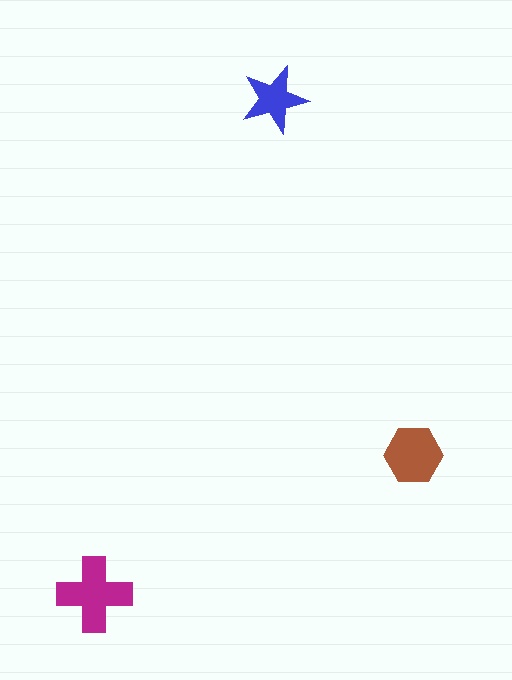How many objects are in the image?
There are 3 objects in the image.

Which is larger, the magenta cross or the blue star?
The magenta cross.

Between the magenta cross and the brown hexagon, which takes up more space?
The magenta cross.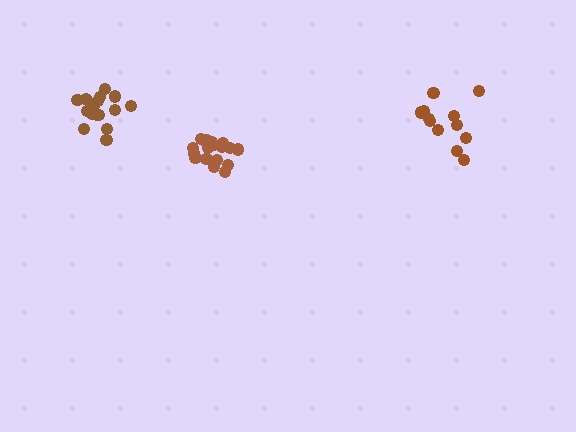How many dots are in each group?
Group 1: 12 dots, Group 2: 17 dots, Group 3: 18 dots (47 total).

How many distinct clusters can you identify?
There are 3 distinct clusters.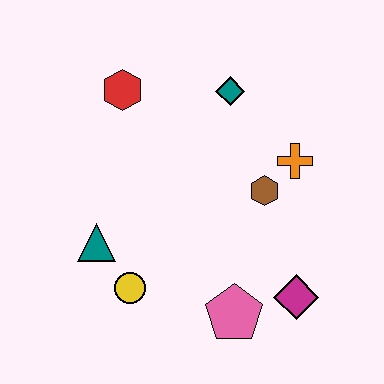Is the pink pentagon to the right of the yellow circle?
Yes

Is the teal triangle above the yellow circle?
Yes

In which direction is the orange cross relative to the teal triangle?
The orange cross is to the right of the teal triangle.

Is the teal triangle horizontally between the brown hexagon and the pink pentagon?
No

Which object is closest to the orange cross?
The brown hexagon is closest to the orange cross.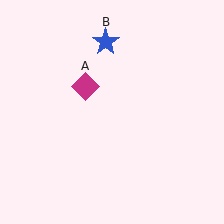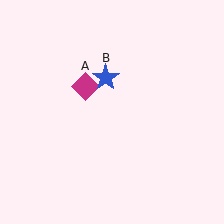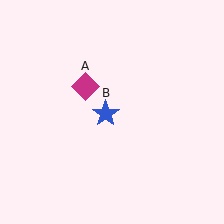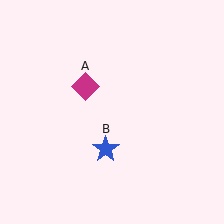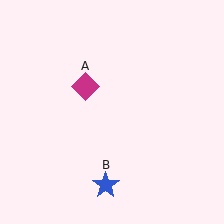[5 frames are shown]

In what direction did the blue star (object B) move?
The blue star (object B) moved down.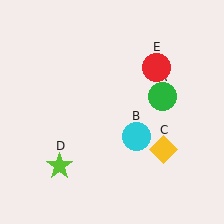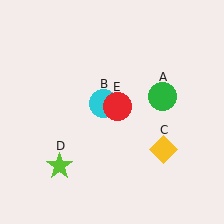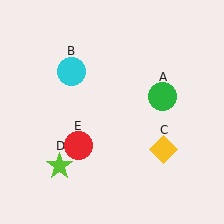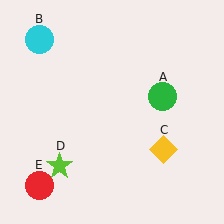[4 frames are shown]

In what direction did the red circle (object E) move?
The red circle (object E) moved down and to the left.